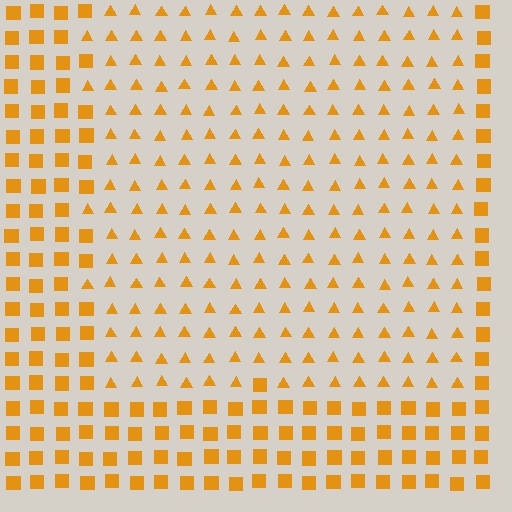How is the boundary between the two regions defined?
The boundary is defined by a change in element shape: triangles inside vs. squares outside. All elements share the same color and spacing.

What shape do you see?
I see a rectangle.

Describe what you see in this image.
The image is filled with small orange elements arranged in a uniform grid. A rectangle-shaped region contains triangles, while the surrounding area contains squares. The boundary is defined purely by the change in element shape.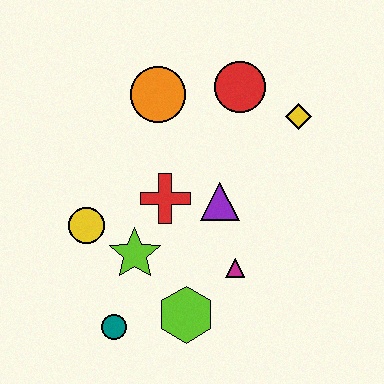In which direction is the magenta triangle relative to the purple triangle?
The magenta triangle is below the purple triangle.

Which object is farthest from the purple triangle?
The teal circle is farthest from the purple triangle.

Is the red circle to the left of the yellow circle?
No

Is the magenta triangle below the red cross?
Yes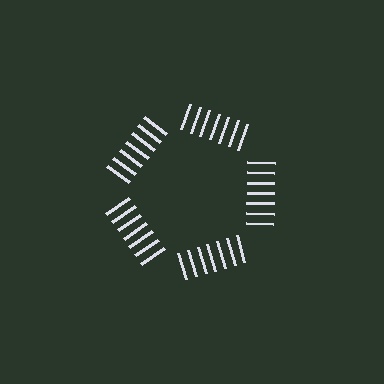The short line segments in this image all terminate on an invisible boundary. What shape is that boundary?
An illusory pentagon — the line segments terminate on its edges but no continuous stroke is drawn.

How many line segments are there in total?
35 — 7 along each of the 5 edges.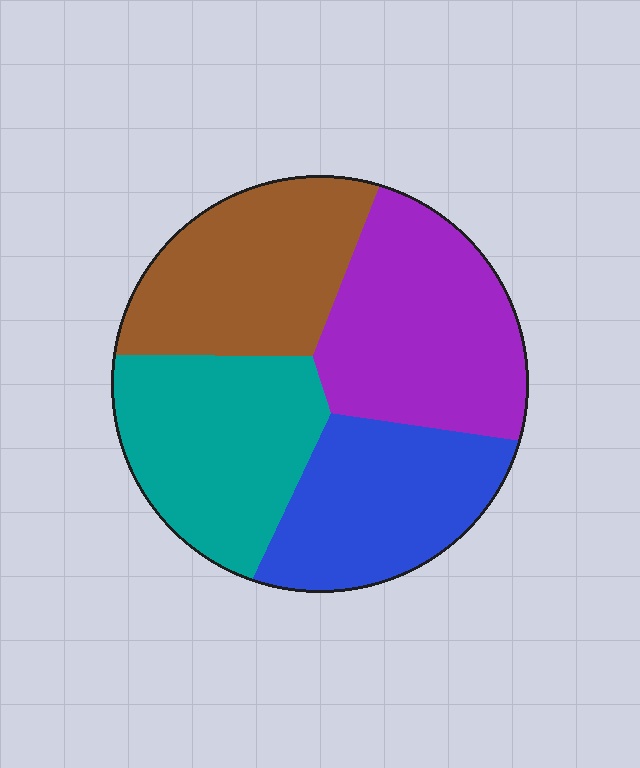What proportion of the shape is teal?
Teal takes up between a quarter and a half of the shape.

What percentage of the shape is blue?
Blue covers roughly 20% of the shape.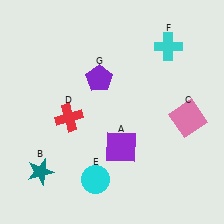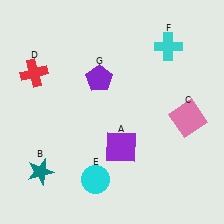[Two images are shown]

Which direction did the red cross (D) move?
The red cross (D) moved up.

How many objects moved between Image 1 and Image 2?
1 object moved between the two images.